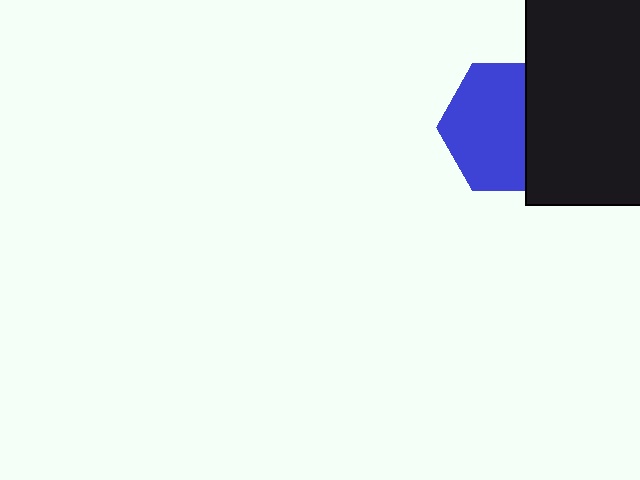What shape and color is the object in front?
The object in front is a black rectangle.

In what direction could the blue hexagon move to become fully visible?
The blue hexagon could move left. That would shift it out from behind the black rectangle entirely.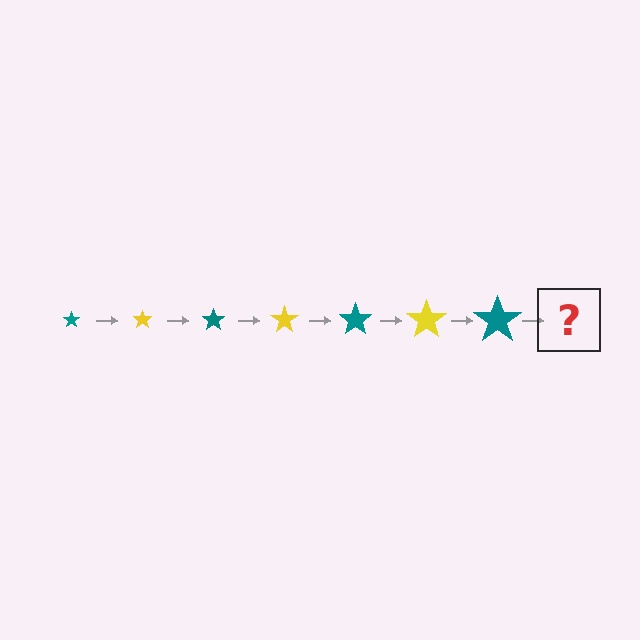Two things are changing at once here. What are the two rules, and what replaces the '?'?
The two rules are that the star grows larger each step and the color cycles through teal and yellow. The '?' should be a yellow star, larger than the previous one.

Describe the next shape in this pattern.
It should be a yellow star, larger than the previous one.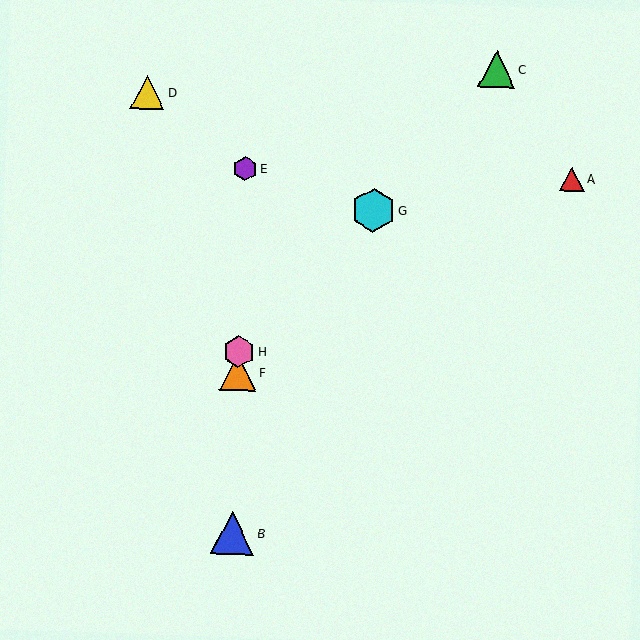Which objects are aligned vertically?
Objects B, E, F, H are aligned vertically.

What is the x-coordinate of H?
Object H is at x≈239.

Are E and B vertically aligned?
Yes, both are at x≈245.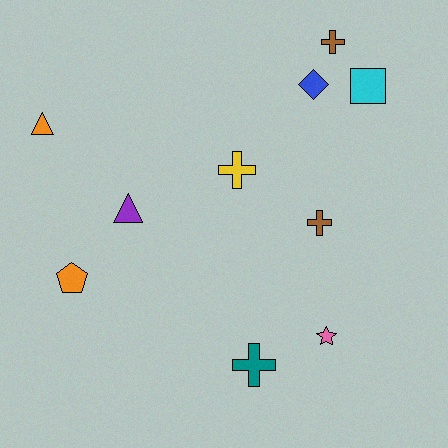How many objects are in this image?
There are 10 objects.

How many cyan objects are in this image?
There is 1 cyan object.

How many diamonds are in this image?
There is 1 diamond.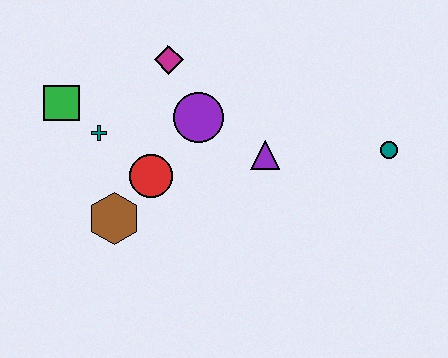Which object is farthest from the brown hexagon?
The teal circle is farthest from the brown hexagon.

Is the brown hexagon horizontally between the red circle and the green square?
Yes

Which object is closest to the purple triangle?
The purple circle is closest to the purple triangle.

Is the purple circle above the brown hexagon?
Yes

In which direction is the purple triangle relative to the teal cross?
The purple triangle is to the right of the teal cross.